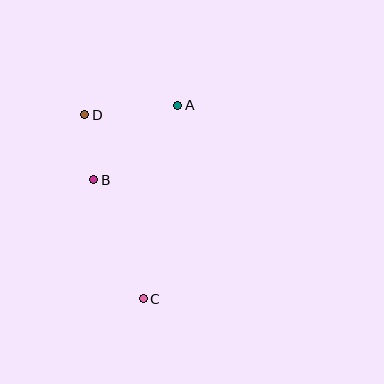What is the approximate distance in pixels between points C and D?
The distance between C and D is approximately 193 pixels.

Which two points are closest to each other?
Points B and D are closest to each other.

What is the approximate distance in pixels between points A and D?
The distance between A and D is approximately 93 pixels.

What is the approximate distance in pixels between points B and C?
The distance between B and C is approximately 129 pixels.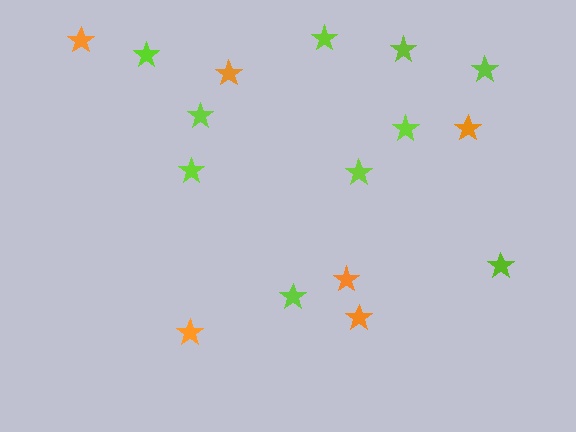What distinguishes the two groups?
There are 2 groups: one group of lime stars (10) and one group of orange stars (6).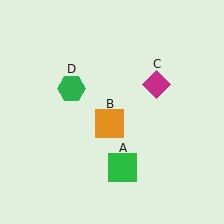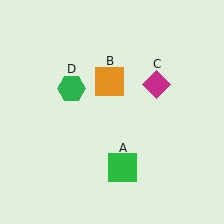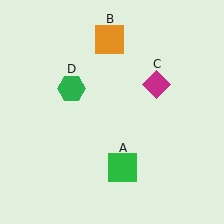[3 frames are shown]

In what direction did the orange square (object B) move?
The orange square (object B) moved up.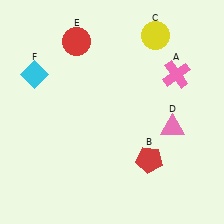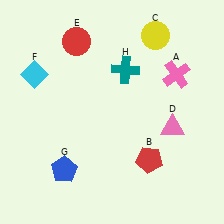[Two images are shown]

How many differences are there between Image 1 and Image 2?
There are 2 differences between the two images.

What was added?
A blue pentagon (G), a teal cross (H) were added in Image 2.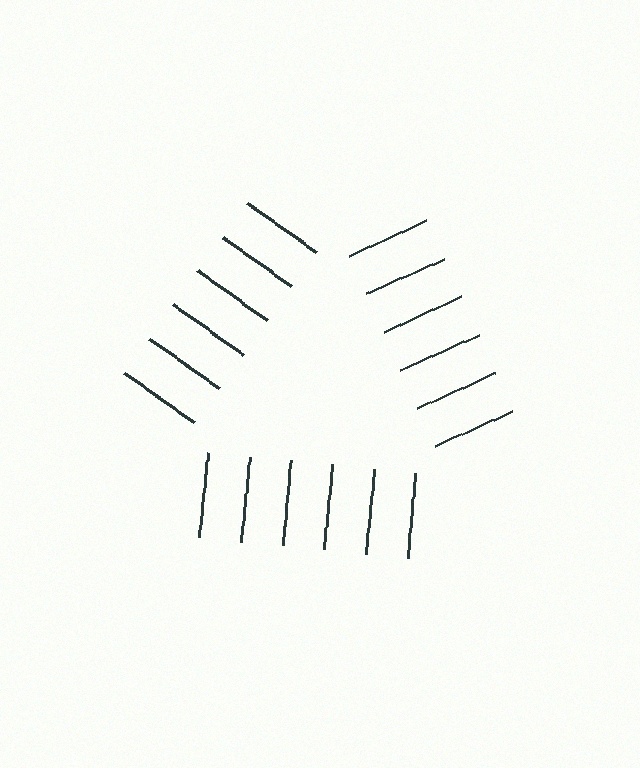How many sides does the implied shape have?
3 sides — the line-ends trace a triangle.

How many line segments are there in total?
18 — 6 along each of the 3 edges.